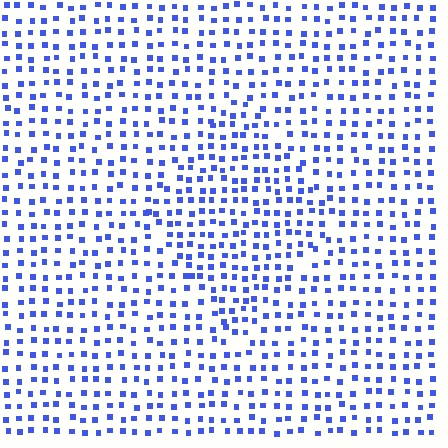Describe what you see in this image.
The image contains small blue elements arranged at two different densities. A diamond-shaped region is visible where the elements are more densely packed than the surrounding area.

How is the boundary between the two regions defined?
The boundary is defined by a change in element density (approximately 1.4x ratio). All elements are the same color, size, and shape.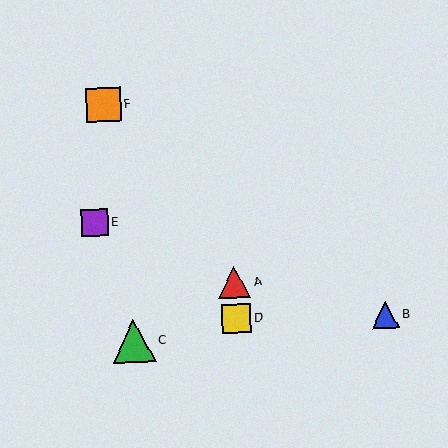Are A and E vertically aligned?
No, A is at x≈234 and E is at x≈95.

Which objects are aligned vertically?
Objects A, D are aligned vertically.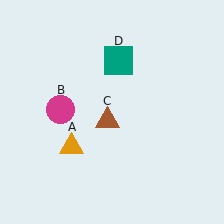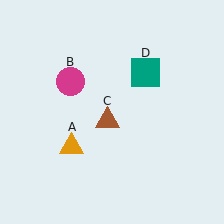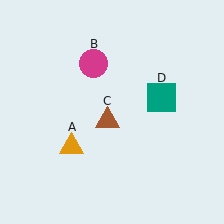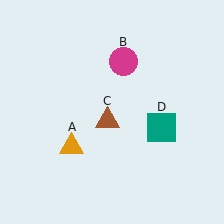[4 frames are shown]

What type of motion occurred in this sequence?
The magenta circle (object B), teal square (object D) rotated clockwise around the center of the scene.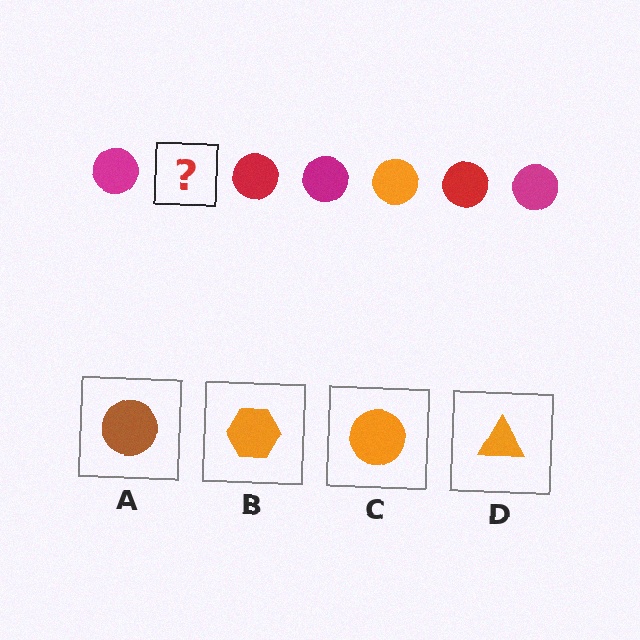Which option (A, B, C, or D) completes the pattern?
C.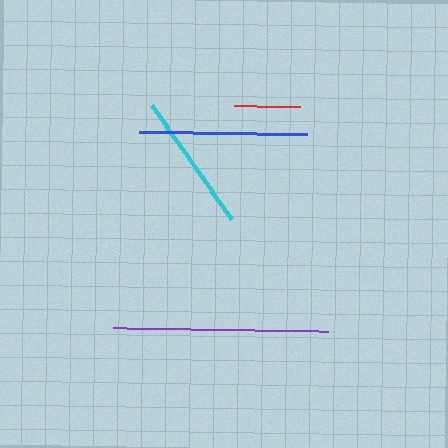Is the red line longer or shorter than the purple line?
The purple line is longer than the red line.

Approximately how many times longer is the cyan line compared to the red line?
The cyan line is approximately 2.1 times the length of the red line.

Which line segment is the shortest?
The red line is the shortest at approximately 66 pixels.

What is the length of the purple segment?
The purple segment is approximately 216 pixels long.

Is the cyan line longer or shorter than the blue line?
The blue line is longer than the cyan line.